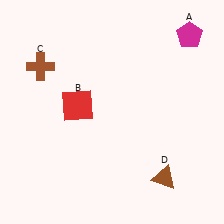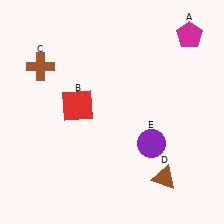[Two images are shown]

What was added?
A purple circle (E) was added in Image 2.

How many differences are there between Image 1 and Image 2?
There is 1 difference between the two images.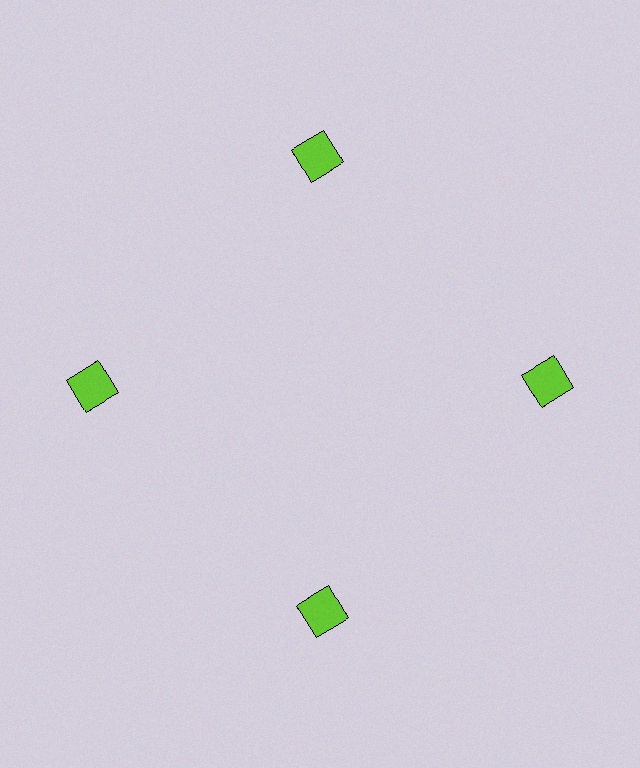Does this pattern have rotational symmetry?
Yes, this pattern has 4-fold rotational symmetry. It looks the same after rotating 90 degrees around the center.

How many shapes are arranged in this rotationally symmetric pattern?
There are 4 shapes, arranged in 4 groups of 1.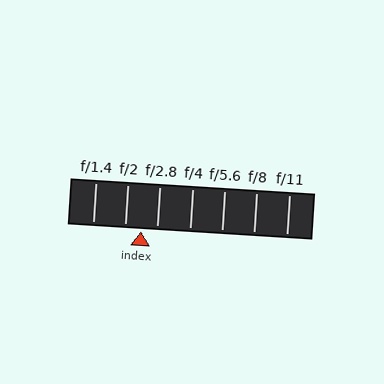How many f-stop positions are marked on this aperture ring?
There are 7 f-stop positions marked.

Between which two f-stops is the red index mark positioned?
The index mark is between f/2 and f/2.8.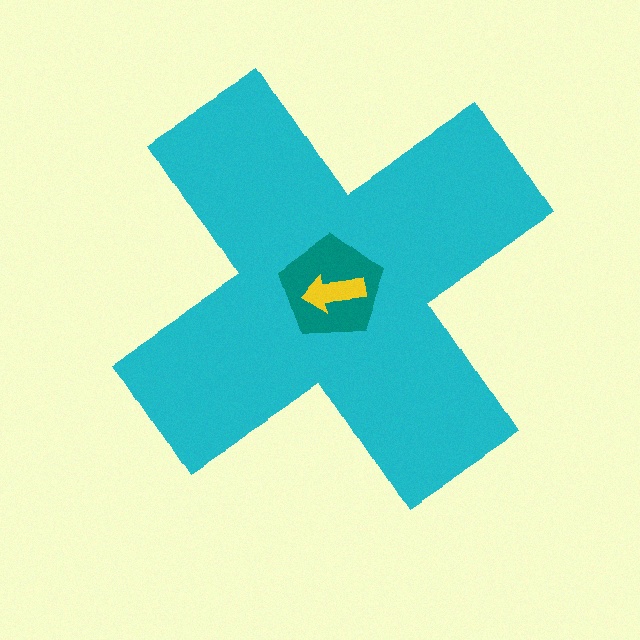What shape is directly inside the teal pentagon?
The yellow arrow.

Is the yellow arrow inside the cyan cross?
Yes.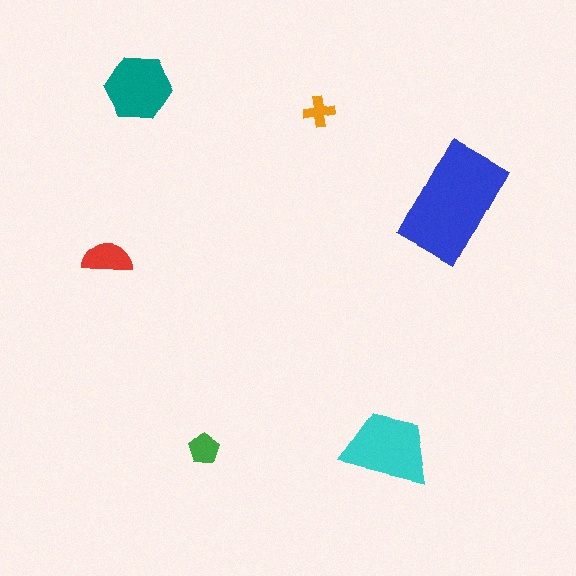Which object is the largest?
The blue rectangle.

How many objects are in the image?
There are 6 objects in the image.